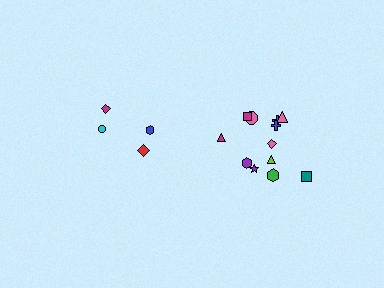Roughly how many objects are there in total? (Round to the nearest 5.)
Roughly 15 objects in total.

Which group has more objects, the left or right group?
The right group.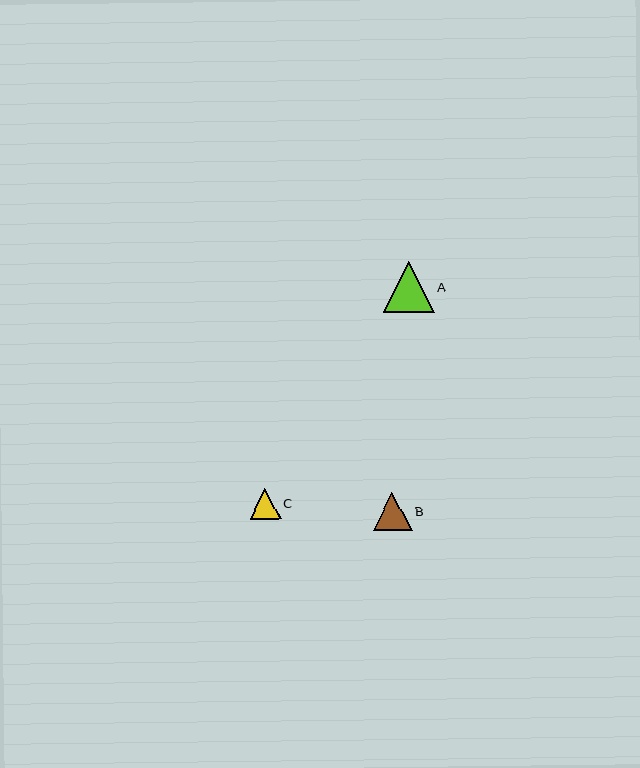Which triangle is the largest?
Triangle A is the largest with a size of approximately 51 pixels.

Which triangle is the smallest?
Triangle C is the smallest with a size of approximately 31 pixels.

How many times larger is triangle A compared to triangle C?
Triangle A is approximately 1.7 times the size of triangle C.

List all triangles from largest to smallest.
From largest to smallest: A, B, C.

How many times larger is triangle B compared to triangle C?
Triangle B is approximately 1.3 times the size of triangle C.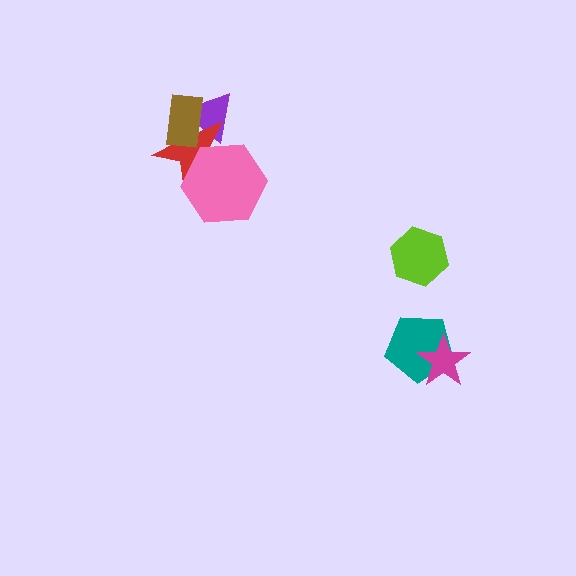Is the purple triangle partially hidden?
Yes, it is partially covered by another shape.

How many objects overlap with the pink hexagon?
1 object overlaps with the pink hexagon.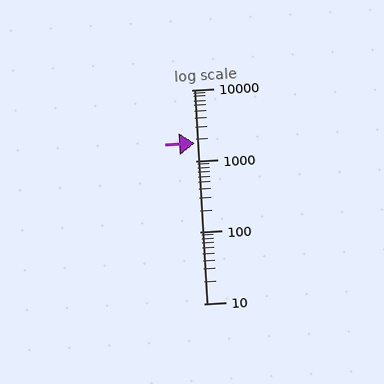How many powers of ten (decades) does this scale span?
The scale spans 3 decades, from 10 to 10000.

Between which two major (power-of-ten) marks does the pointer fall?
The pointer is between 1000 and 10000.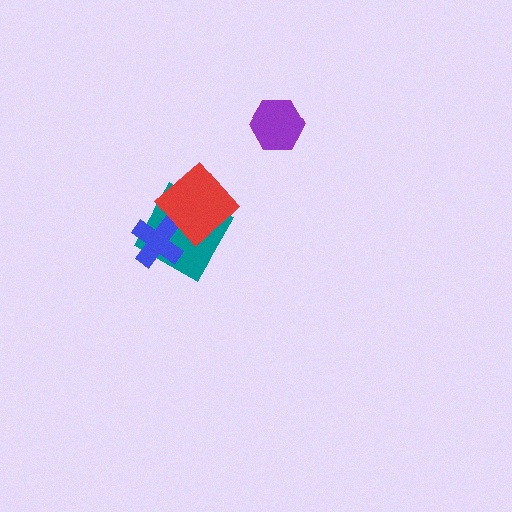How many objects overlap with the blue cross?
2 objects overlap with the blue cross.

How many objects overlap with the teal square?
2 objects overlap with the teal square.